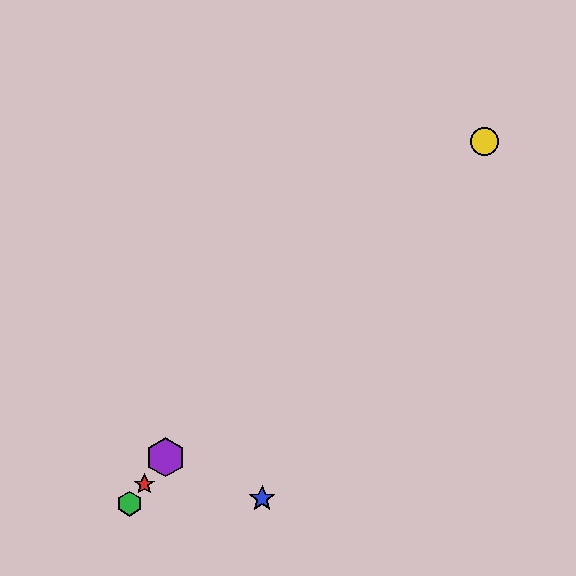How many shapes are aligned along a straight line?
3 shapes (the red star, the green hexagon, the purple hexagon) are aligned along a straight line.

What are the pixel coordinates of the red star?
The red star is at (144, 484).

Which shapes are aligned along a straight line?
The red star, the green hexagon, the purple hexagon are aligned along a straight line.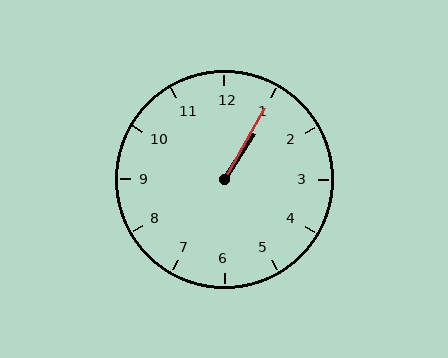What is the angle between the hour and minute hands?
Approximately 2 degrees.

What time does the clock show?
1:05.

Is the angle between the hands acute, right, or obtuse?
It is acute.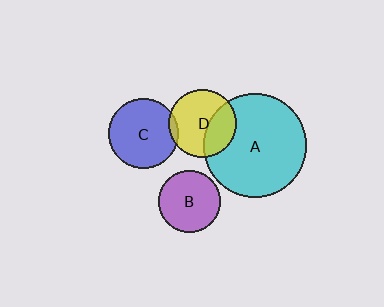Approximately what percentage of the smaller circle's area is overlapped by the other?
Approximately 5%.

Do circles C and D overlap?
Yes.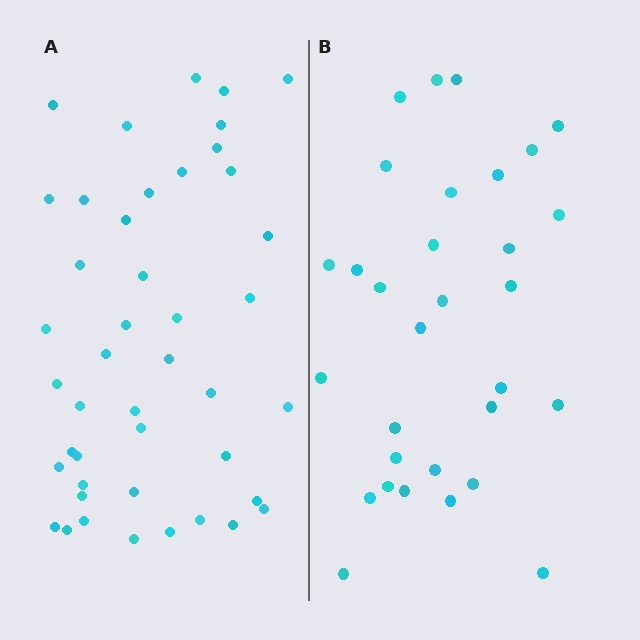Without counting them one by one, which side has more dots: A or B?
Region A (the left region) has more dots.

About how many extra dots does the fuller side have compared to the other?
Region A has approximately 15 more dots than region B.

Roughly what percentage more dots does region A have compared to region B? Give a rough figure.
About 40% more.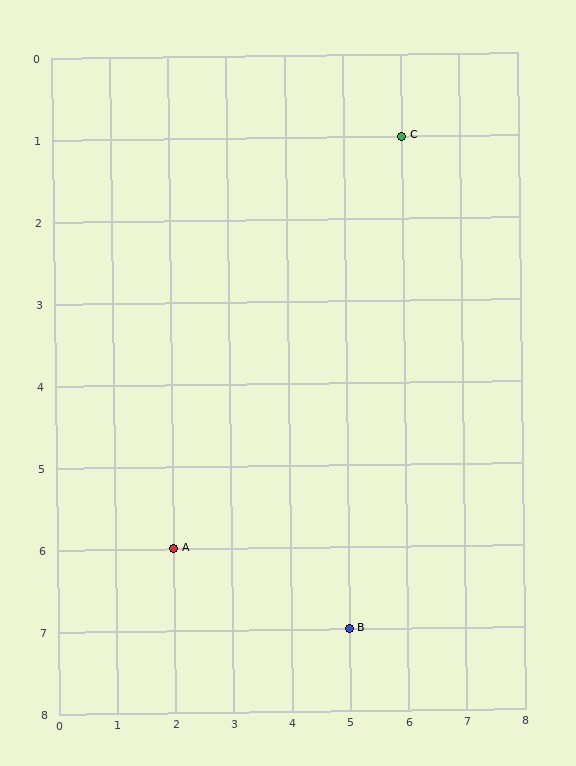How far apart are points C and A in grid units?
Points C and A are 4 columns and 5 rows apart (about 6.4 grid units diagonally).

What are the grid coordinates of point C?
Point C is at grid coordinates (6, 1).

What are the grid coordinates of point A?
Point A is at grid coordinates (2, 6).